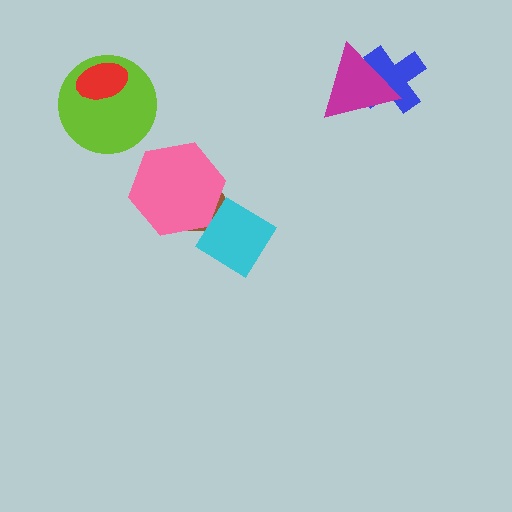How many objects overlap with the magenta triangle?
1 object overlaps with the magenta triangle.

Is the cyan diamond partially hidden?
No, no other shape covers it.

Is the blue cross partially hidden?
Yes, it is partially covered by another shape.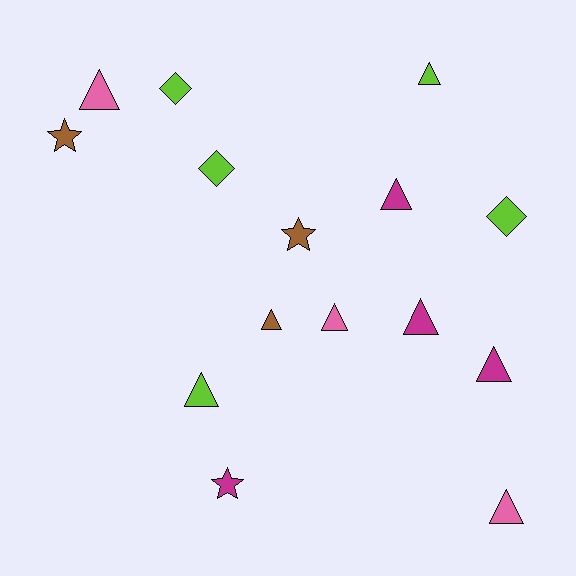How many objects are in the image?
There are 15 objects.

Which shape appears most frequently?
Triangle, with 9 objects.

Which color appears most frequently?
Lime, with 5 objects.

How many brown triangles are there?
There is 1 brown triangle.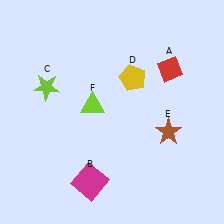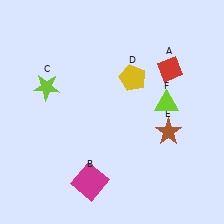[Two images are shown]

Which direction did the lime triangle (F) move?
The lime triangle (F) moved right.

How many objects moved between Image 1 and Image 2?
1 object moved between the two images.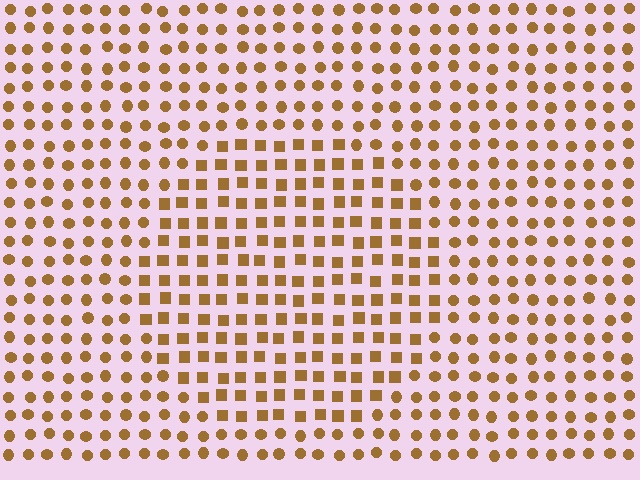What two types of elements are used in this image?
The image uses squares inside the circle region and circles outside it.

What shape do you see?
I see a circle.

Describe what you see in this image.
The image is filled with small brown elements arranged in a uniform grid. A circle-shaped region contains squares, while the surrounding area contains circles. The boundary is defined purely by the change in element shape.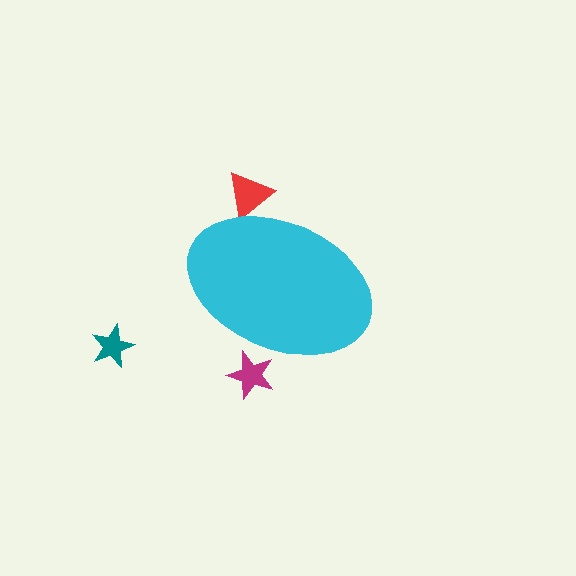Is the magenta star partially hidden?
Yes, the magenta star is partially hidden behind the cyan ellipse.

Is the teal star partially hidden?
No, the teal star is fully visible.